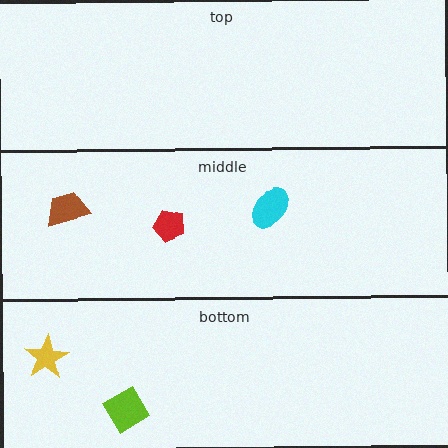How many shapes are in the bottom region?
2.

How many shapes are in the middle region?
3.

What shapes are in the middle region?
The red pentagon, the cyan ellipse, the brown trapezoid.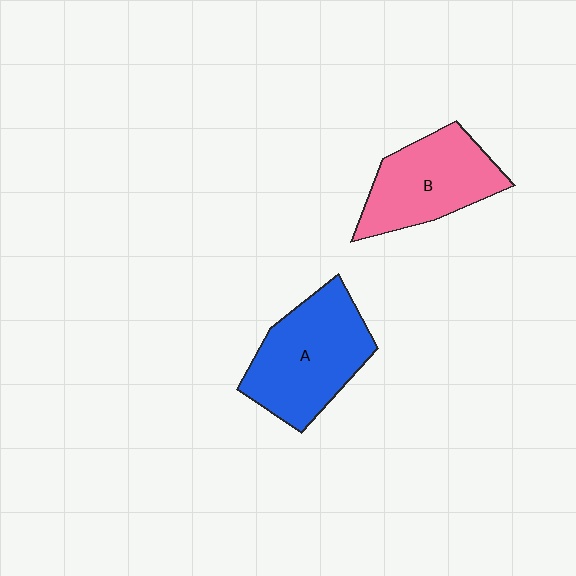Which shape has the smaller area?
Shape B (pink).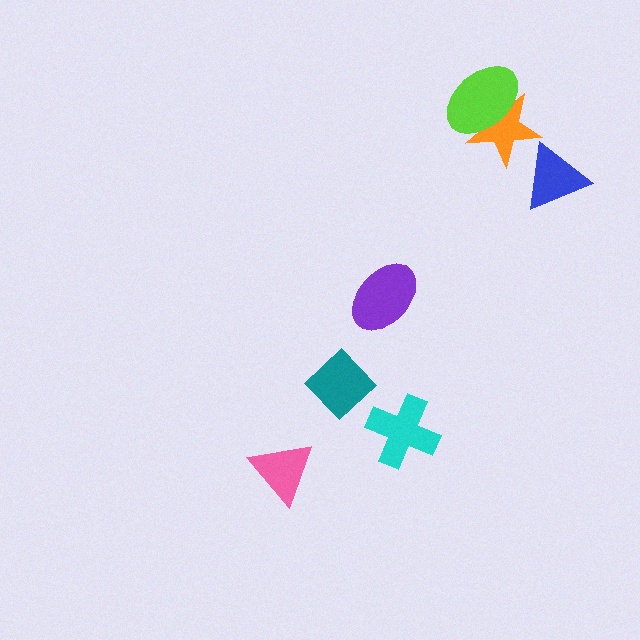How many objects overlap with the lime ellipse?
1 object overlaps with the lime ellipse.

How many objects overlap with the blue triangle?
1 object overlaps with the blue triangle.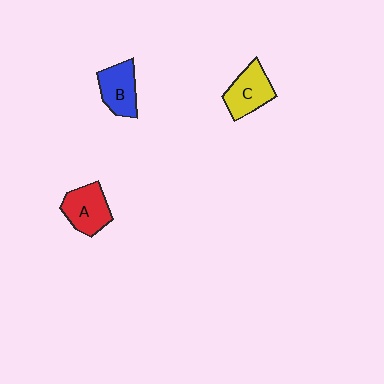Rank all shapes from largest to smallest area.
From largest to smallest: A (red), C (yellow), B (blue).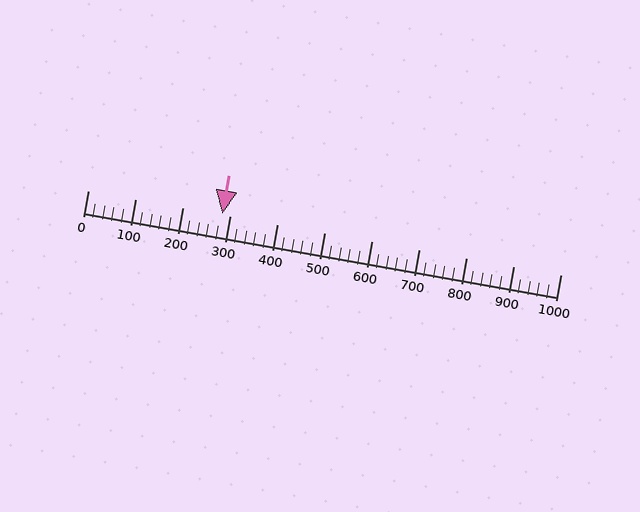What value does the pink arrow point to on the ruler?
The pink arrow points to approximately 285.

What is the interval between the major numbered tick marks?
The major tick marks are spaced 100 units apart.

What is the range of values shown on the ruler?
The ruler shows values from 0 to 1000.